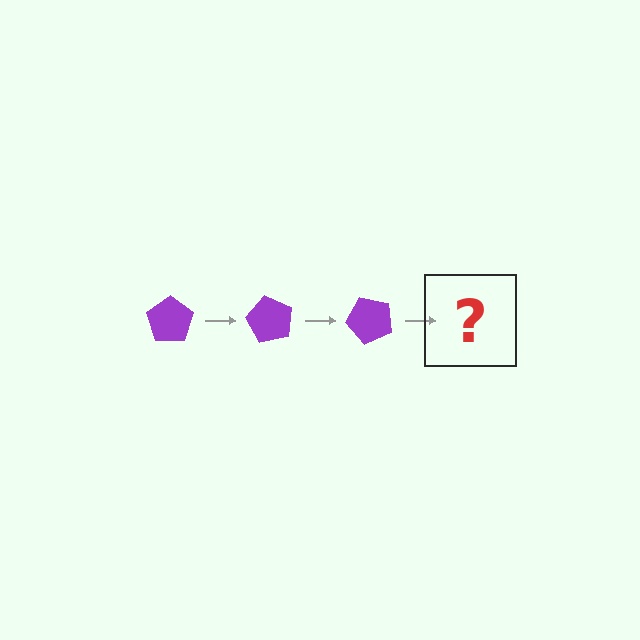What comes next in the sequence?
The next element should be a purple pentagon rotated 180 degrees.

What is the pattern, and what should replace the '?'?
The pattern is that the pentagon rotates 60 degrees each step. The '?' should be a purple pentagon rotated 180 degrees.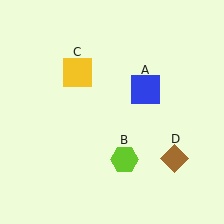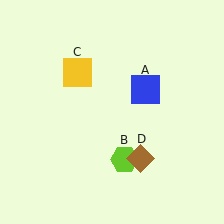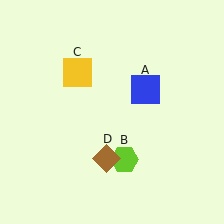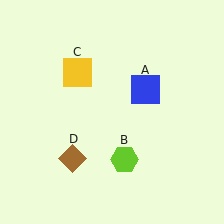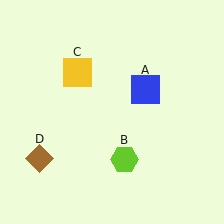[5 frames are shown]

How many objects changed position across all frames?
1 object changed position: brown diamond (object D).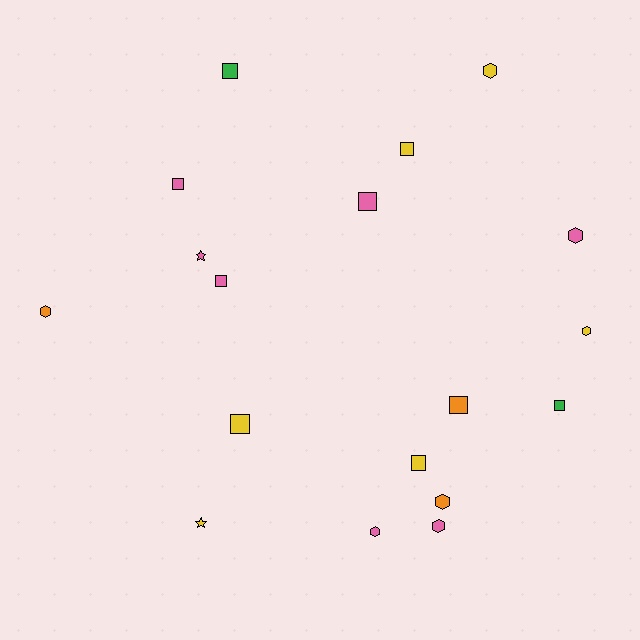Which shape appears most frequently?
Square, with 9 objects.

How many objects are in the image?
There are 18 objects.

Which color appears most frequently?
Pink, with 7 objects.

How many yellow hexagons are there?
There are 2 yellow hexagons.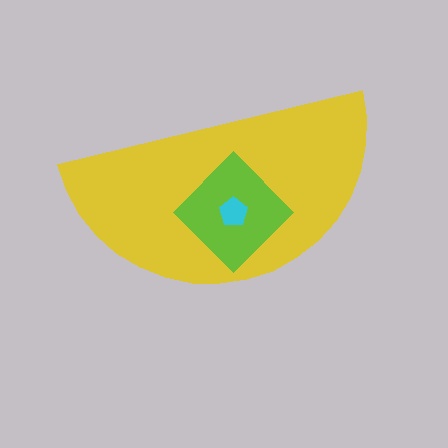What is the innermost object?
The cyan pentagon.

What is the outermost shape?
The yellow semicircle.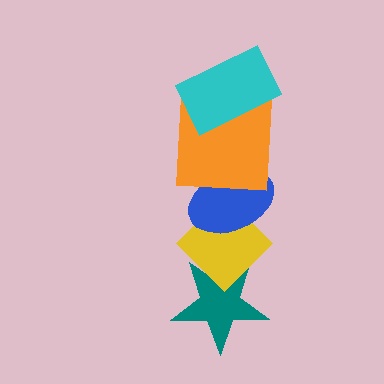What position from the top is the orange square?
The orange square is 2nd from the top.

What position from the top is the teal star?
The teal star is 5th from the top.